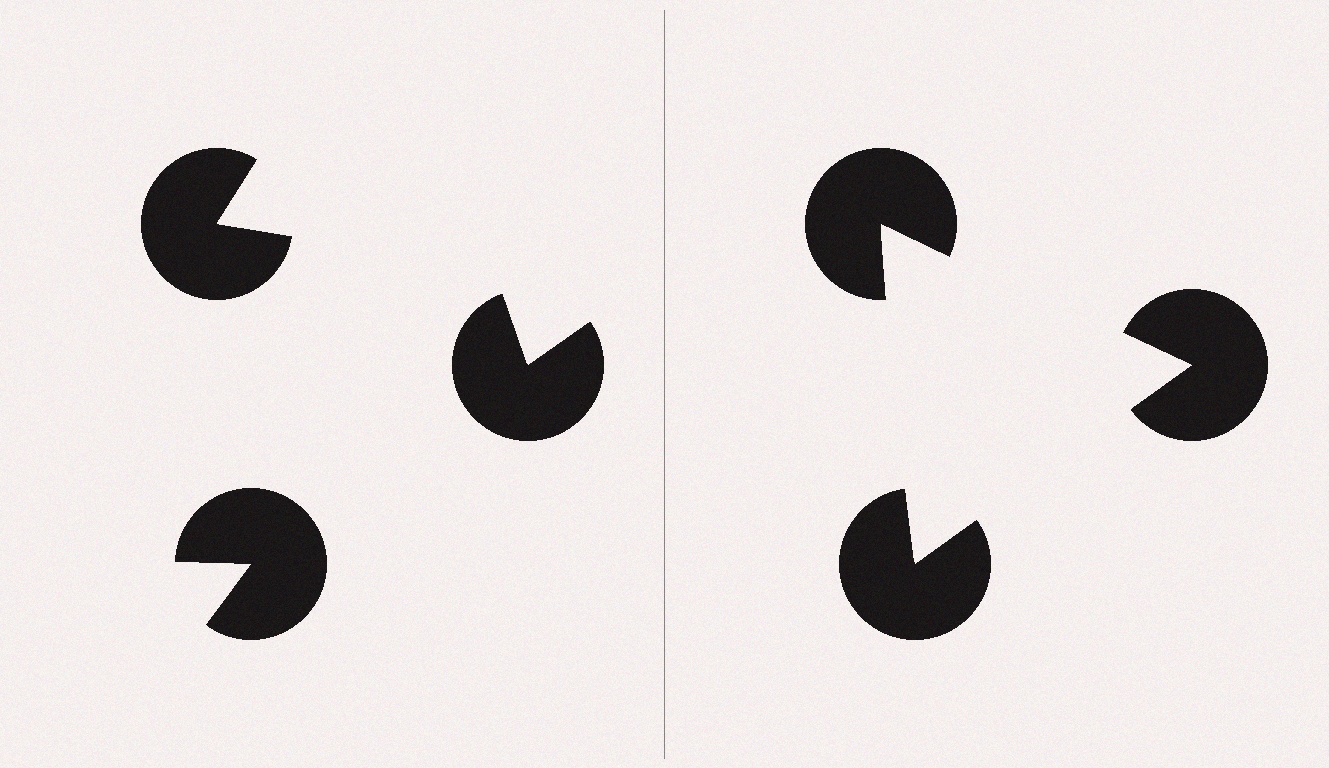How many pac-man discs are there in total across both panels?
6 — 3 on each side.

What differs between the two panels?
The pac-man discs are positioned identically on both sides; only the wedge orientations differ. On the right they align to a triangle; on the left they are misaligned.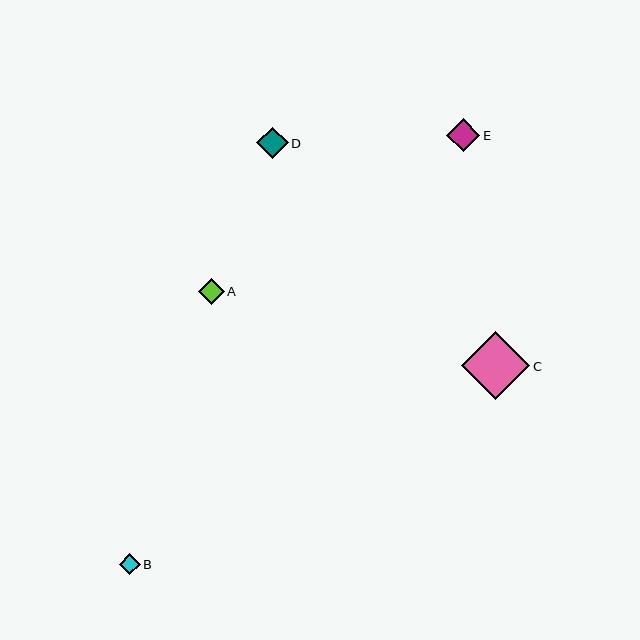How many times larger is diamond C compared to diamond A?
Diamond C is approximately 2.6 times the size of diamond A.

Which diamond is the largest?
Diamond C is the largest with a size of approximately 68 pixels.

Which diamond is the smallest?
Diamond B is the smallest with a size of approximately 21 pixels.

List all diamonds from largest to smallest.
From largest to smallest: C, E, D, A, B.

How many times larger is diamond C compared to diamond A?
Diamond C is approximately 2.6 times the size of diamond A.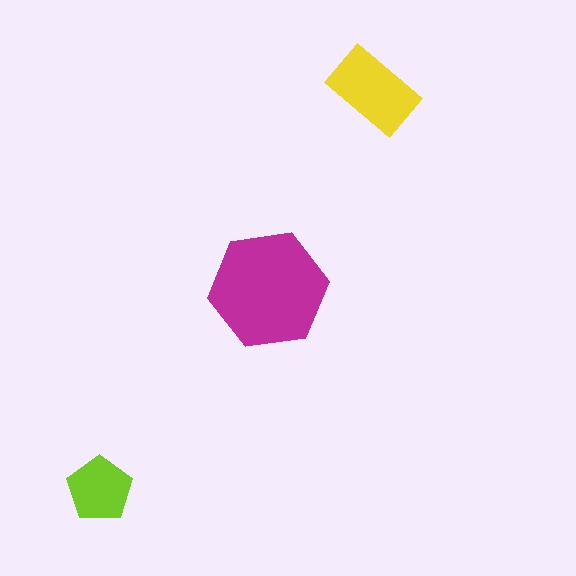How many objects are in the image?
There are 3 objects in the image.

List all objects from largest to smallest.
The magenta hexagon, the yellow rectangle, the lime pentagon.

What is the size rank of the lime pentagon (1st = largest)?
3rd.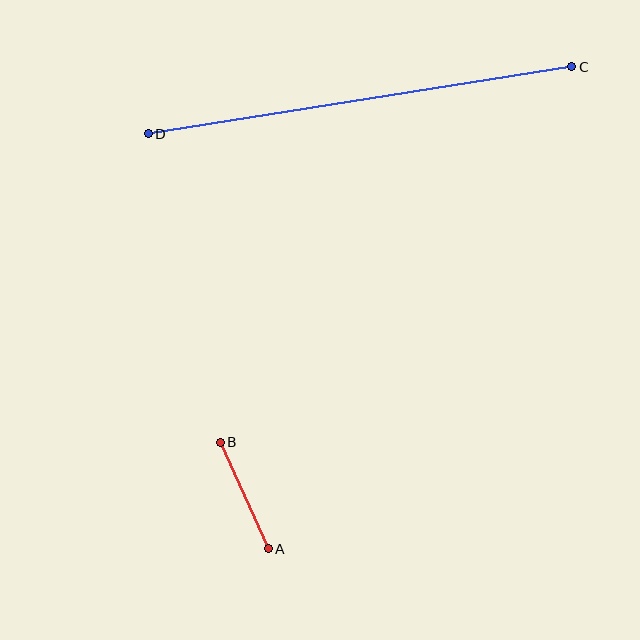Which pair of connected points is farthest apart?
Points C and D are farthest apart.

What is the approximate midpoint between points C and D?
The midpoint is at approximately (360, 100) pixels.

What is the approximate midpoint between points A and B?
The midpoint is at approximately (244, 496) pixels.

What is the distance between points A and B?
The distance is approximately 117 pixels.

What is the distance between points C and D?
The distance is approximately 429 pixels.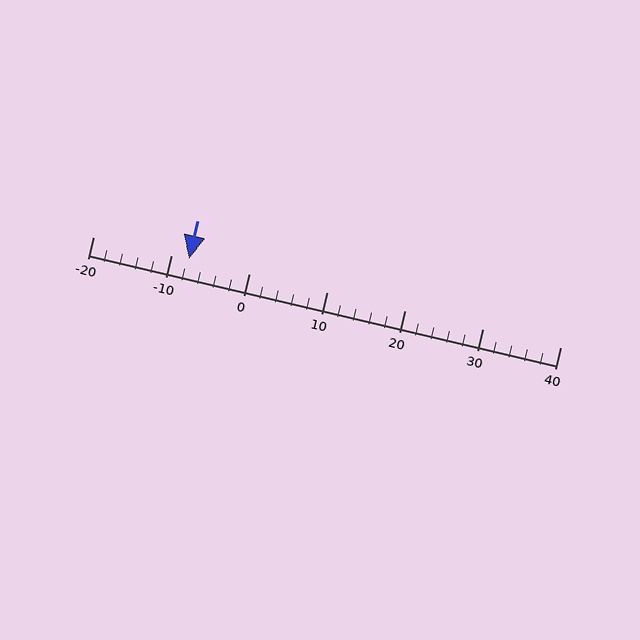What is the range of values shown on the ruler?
The ruler shows values from -20 to 40.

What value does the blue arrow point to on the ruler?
The blue arrow points to approximately -8.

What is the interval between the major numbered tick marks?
The major tick marks are spaced 10 units apart.